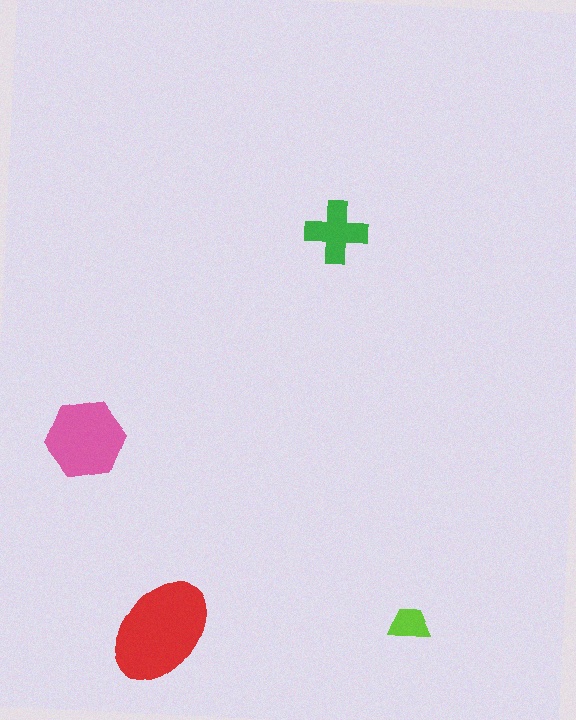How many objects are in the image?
There are 4 objects in the image.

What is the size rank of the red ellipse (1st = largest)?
1st.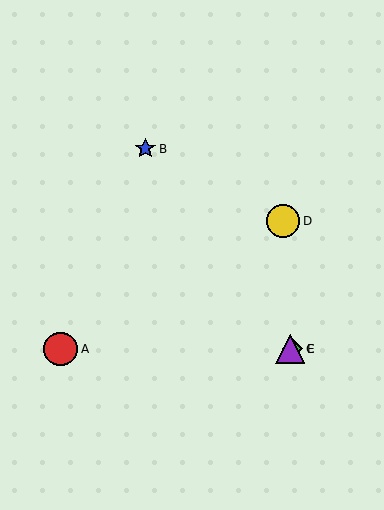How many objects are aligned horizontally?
3 objects (A, C, E) are aligned horizontally.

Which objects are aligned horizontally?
Objects A, C, E are aligned horizontally.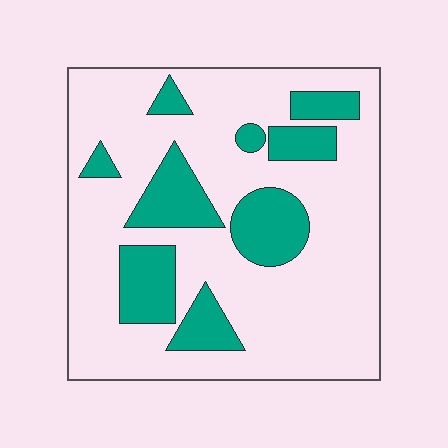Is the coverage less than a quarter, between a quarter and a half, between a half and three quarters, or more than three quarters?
Less than a quarter.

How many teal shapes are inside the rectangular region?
9.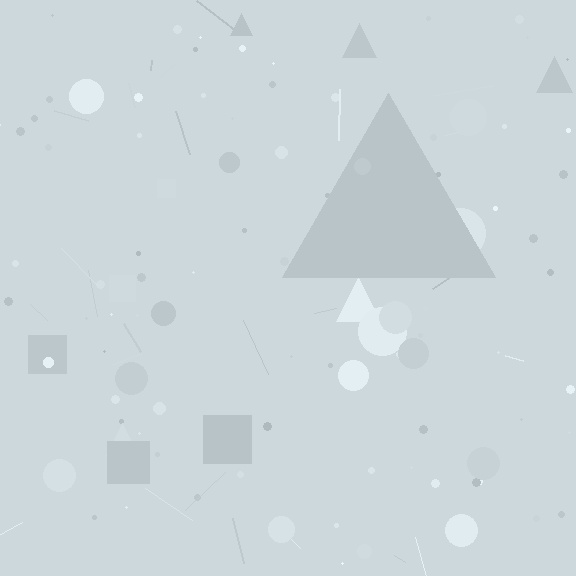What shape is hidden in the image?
A triangle is hidden in the image.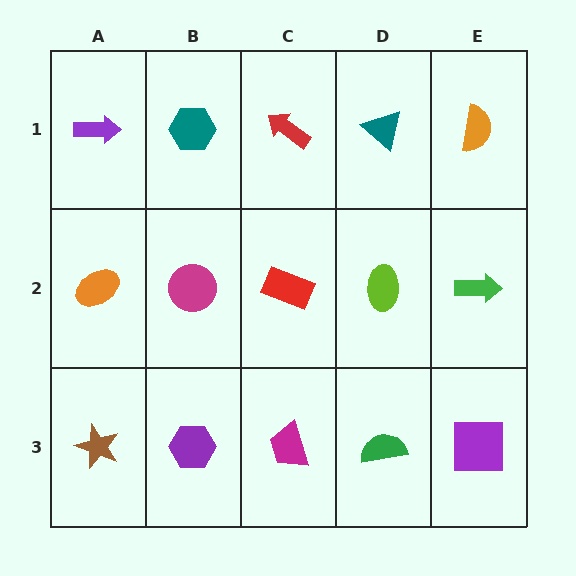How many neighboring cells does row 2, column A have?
3.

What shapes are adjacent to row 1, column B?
A magenta circle (row 2, column B), a purple arrow (row 1, column A), a red arrow (row 1, column C).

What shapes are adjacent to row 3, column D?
A lime ellipse (row 2, column D), a magenta trapezoid (row 3, column C), a purple square (row 3, column E).